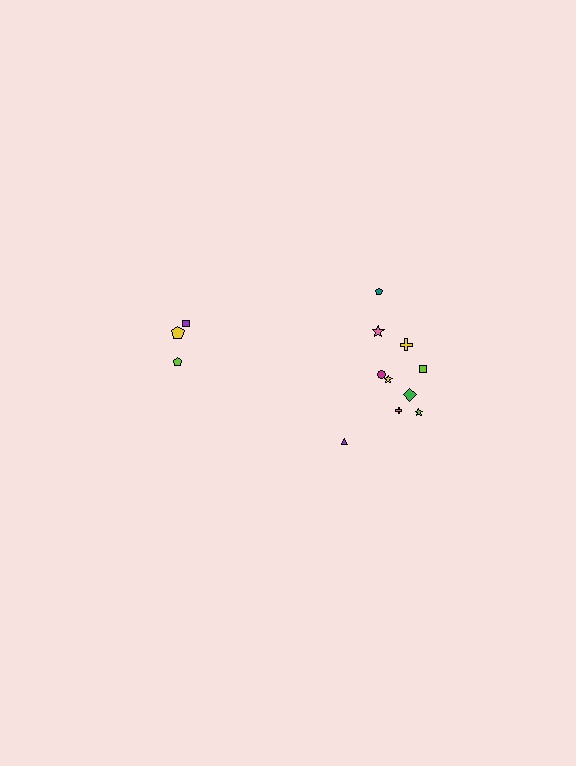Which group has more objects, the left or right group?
The right group.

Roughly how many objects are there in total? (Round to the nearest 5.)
Roughly 15 objects in total.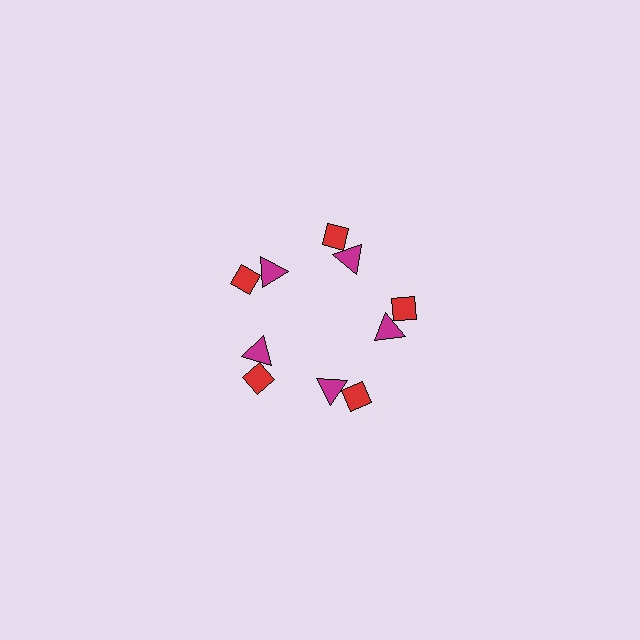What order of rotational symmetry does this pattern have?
This pattern has 5-fold rotational symmetry.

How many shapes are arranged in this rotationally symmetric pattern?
There are 10 shapes, arranged in 5 groups of 2.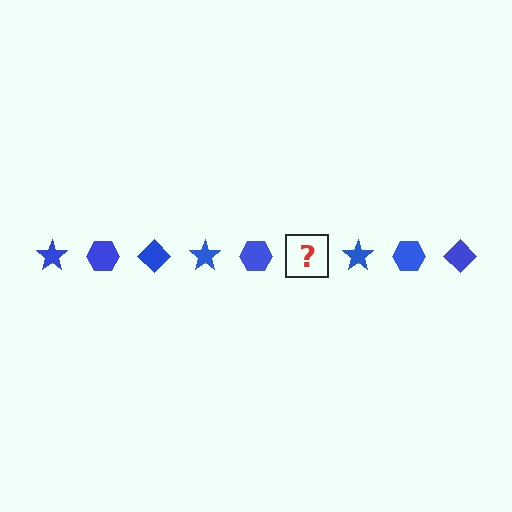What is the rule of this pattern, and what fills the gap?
The rule is that the pattern cycles through star, hexagon, diamond shapes in blue. The gap should be filled with a blue diamond.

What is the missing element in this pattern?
The missing element is a blue diamond.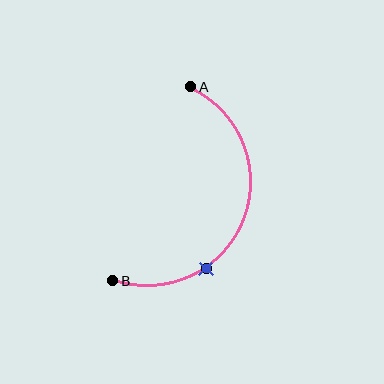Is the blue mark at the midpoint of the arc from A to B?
No. The blue mark lies on the arc but is closer to endpoint B. The arc midpoint would be at the point on the curve equidistant along the arc from both A and B.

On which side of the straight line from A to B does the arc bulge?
The arc bulges to the right of the straight line connecting A and B.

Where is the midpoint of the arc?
The arc midpoint is the point on the curve farthest from the straight line joining A and B. It sits to the right of that line.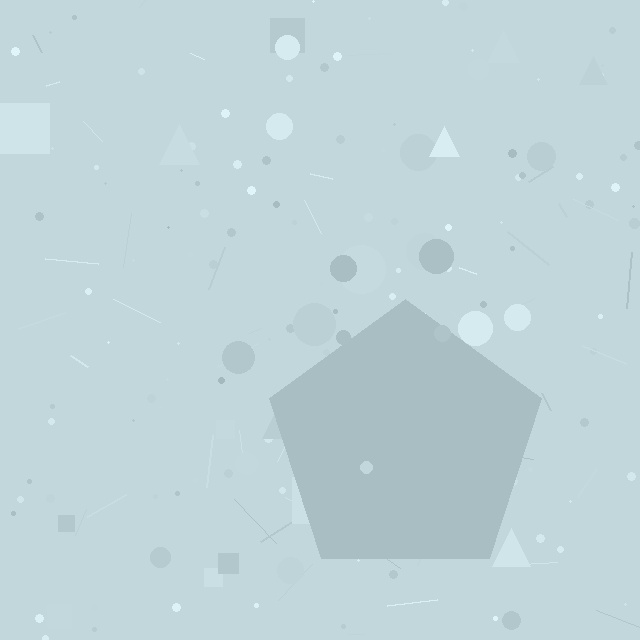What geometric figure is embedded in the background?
A pentagon is embedded in the background.